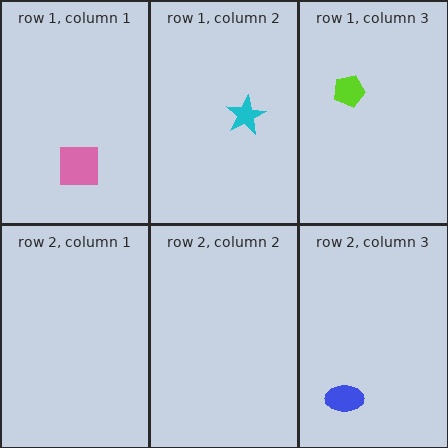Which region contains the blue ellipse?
The row 2, column 3 region.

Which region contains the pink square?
The row 1, column 1 region.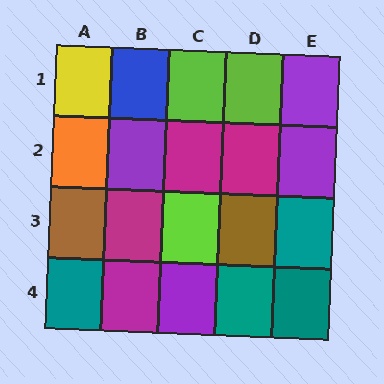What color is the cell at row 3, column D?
Brown.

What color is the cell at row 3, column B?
Magenta.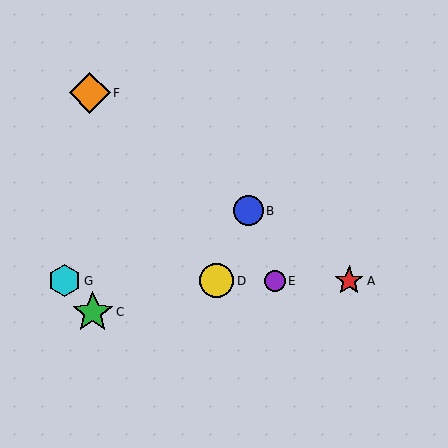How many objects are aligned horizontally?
4 objects (A, D, E, G) are aligned horizontally.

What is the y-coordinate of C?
Object C is at y≈312.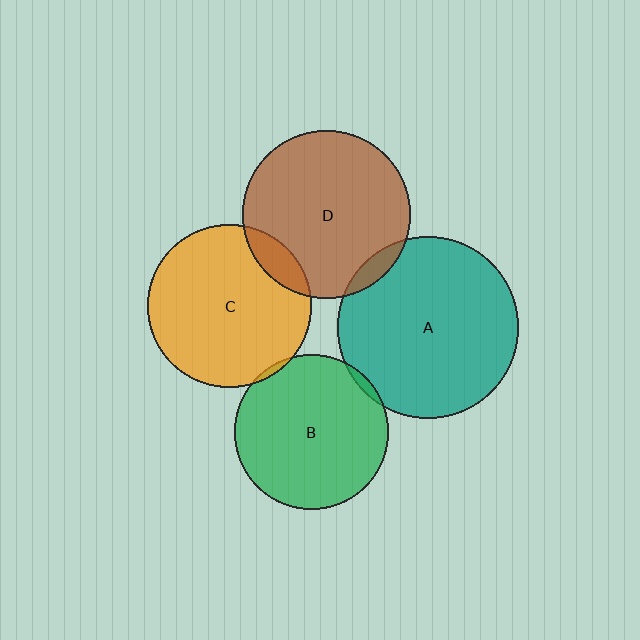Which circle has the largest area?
Circle A (teal).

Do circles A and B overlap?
Yes.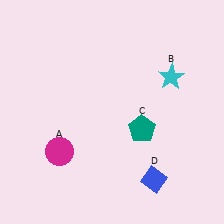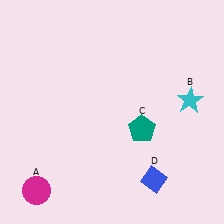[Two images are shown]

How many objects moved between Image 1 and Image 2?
2 objects moved between the two images.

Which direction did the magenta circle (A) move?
The magenta circle (A) moved down.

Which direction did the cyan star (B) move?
The cyan star (B) moved down.